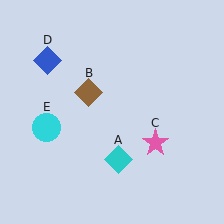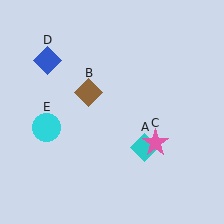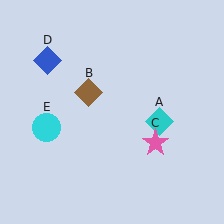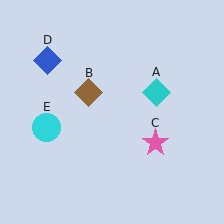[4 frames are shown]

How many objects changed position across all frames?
1 object changed position: cyan diamond (object A).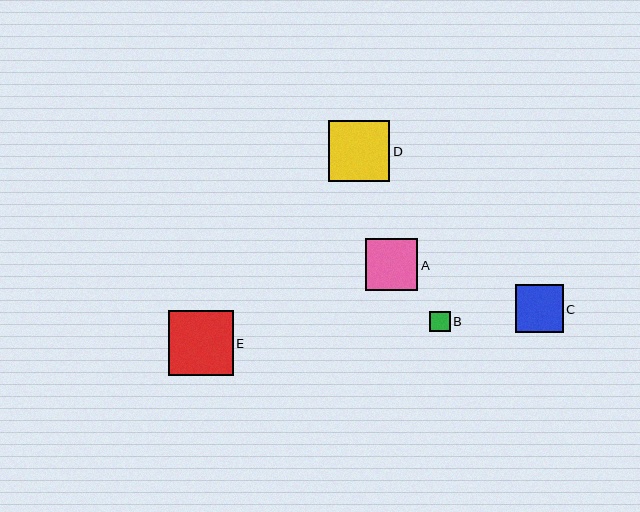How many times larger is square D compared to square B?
Square D is approximately 3.0 times the size of square B.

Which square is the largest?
Square E is the largest with a size of approximately 64 pixels.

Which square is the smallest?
Square B is the smallest with a size of approximately 20 pixels.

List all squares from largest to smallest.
From largest to smallest: E, D, A, C, B.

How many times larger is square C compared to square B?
Square C is approximately 2.4 times the size of square B.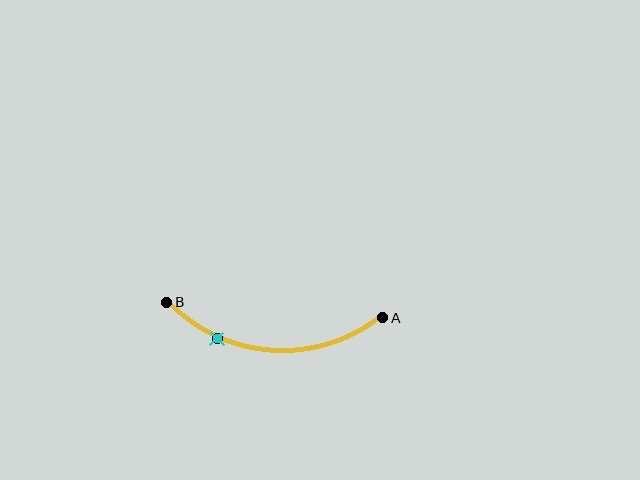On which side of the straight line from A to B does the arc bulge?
The arc bulges below the straight line connecting A and B.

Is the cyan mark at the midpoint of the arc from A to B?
No. The cyan mark lies on the arc but is closer to endpoint B. The arc midpoint would be at the point on the curve equidistant along the arc from both A and B.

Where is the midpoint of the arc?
The arc midpoint is the point on the curve farthest from the straight line joining A and B. It sits below that line.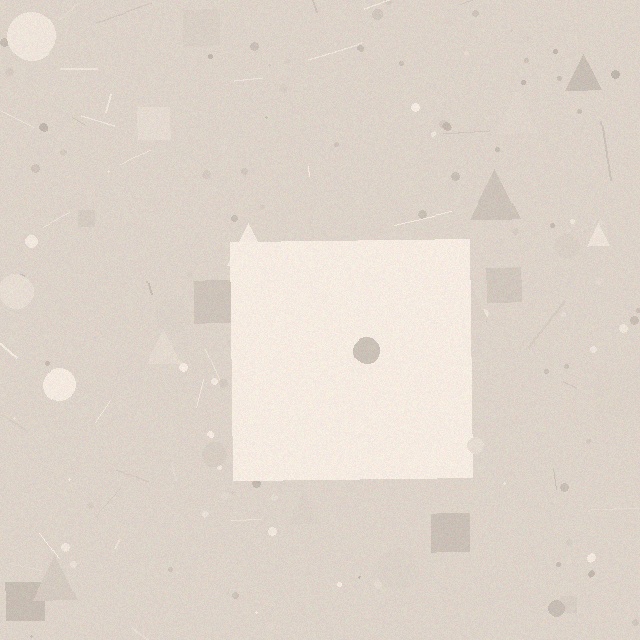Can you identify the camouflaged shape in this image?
The camouflaged shape is a square.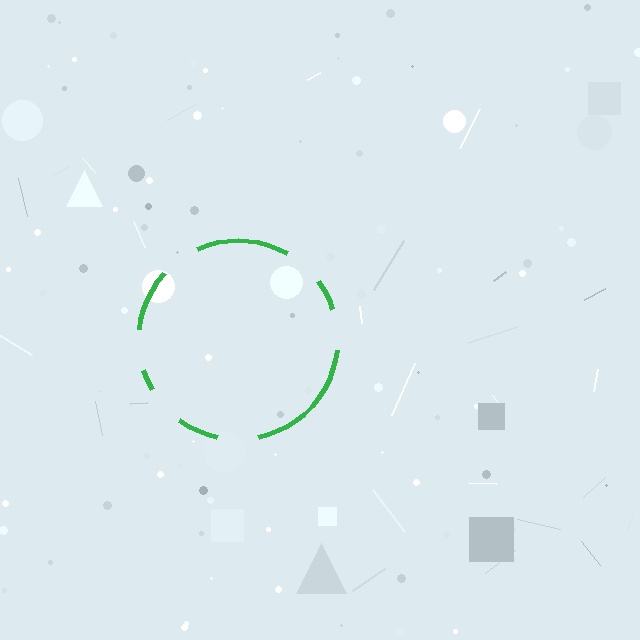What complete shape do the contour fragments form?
The contour fragments form a circle.